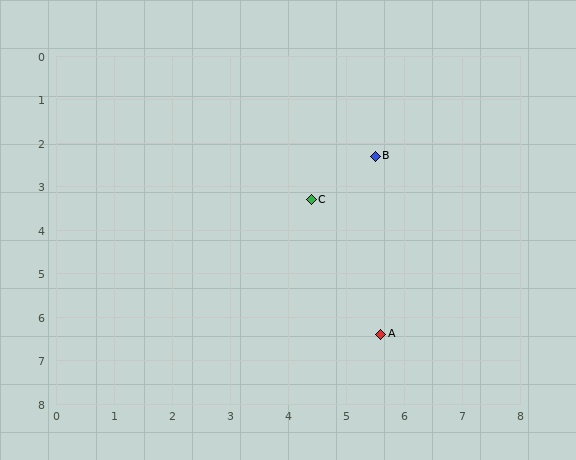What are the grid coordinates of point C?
Point C is at approximately (4.4, 3.3).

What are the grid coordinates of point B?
Point B is at approximately (5.5, 2.3).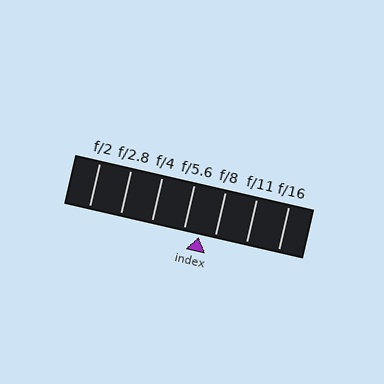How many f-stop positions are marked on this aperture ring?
There are 7 f-stop positions marked.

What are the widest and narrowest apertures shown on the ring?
The widest aperture shown is f/2 and the narrowest is f/16.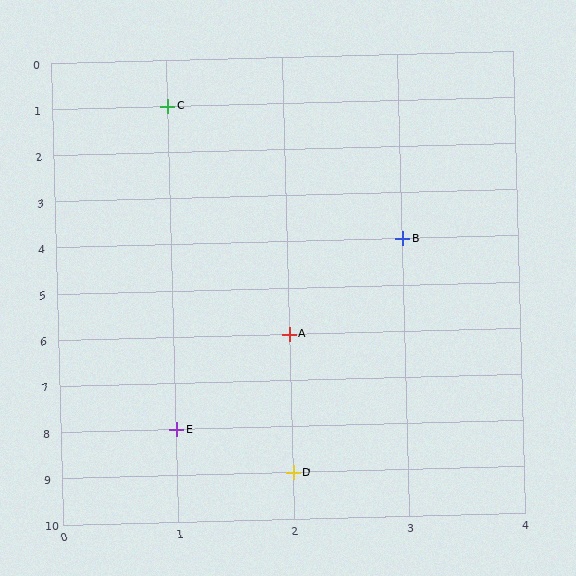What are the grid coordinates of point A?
Point A is at grid coordinates (2, 6).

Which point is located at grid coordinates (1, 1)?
Point C is at (1, 1).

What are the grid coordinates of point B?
Point B is at grid coordinates (3, 4).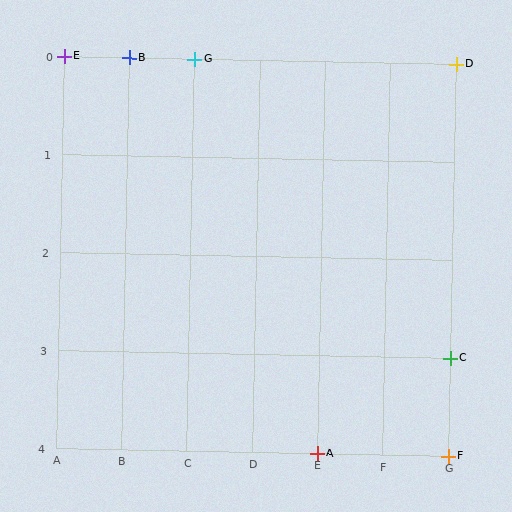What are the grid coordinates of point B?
Point B is at grid coordinates (B, 0).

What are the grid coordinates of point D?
Point D is at grid coordinates (G, 0).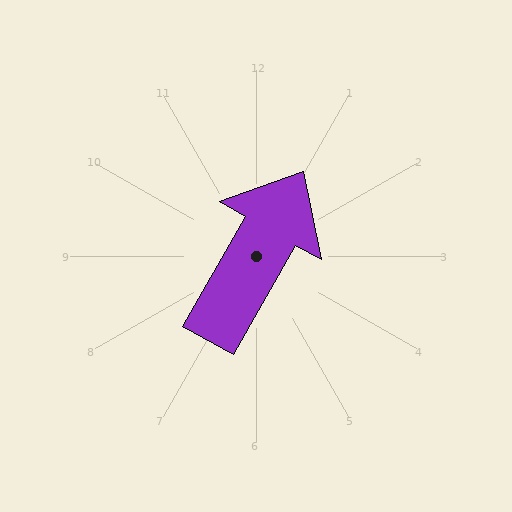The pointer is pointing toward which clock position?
Roughly 1 o'clock.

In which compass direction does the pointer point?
Northeast.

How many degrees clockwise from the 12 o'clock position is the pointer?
Approximately 30 degrees.